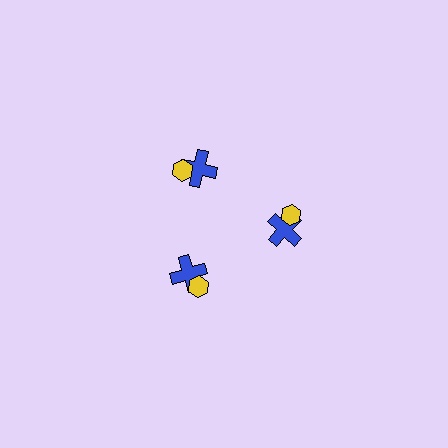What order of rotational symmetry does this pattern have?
This pattern has 3-fold rotational symmetry.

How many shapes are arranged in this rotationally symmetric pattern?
There are 6 shapes, arranged in 3 groups of 2.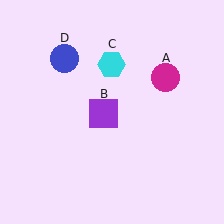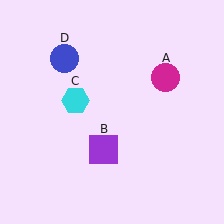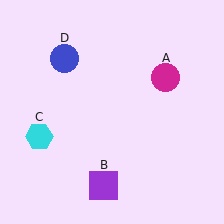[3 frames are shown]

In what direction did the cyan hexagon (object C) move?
The cyan hexagon (object C) moved down and to the left.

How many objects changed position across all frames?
2 objects changed position: purple square (object B), cyan hexagon (object C).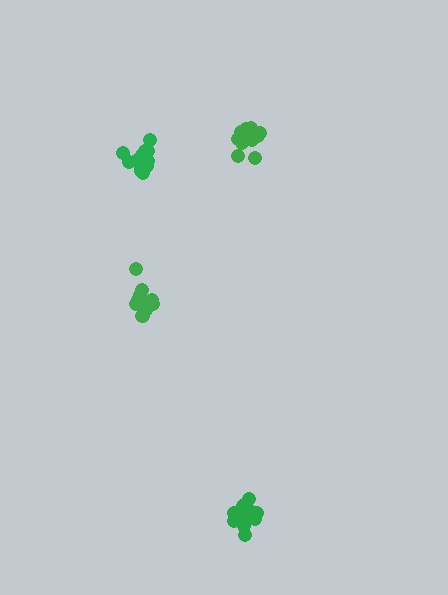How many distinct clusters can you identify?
There are 4 distinct clusters.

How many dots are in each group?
Group 1: 11 dots, Group 2: 11 dots, Group 3: 14 dots, Group 4: 12 dots (48 total).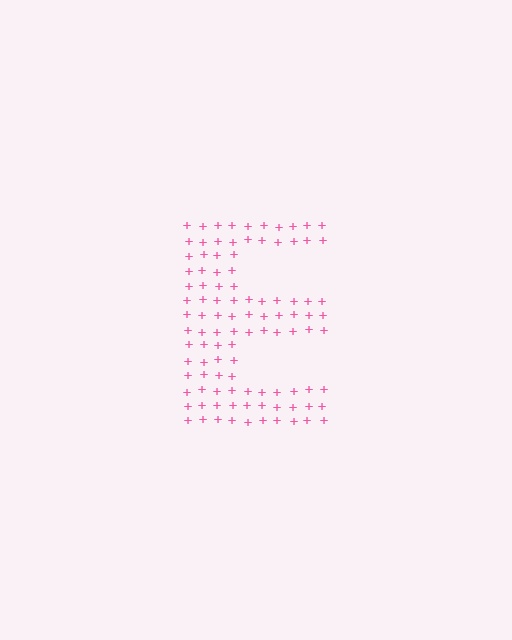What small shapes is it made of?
It is made of small plus signs.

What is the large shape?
The large shape is the letter E.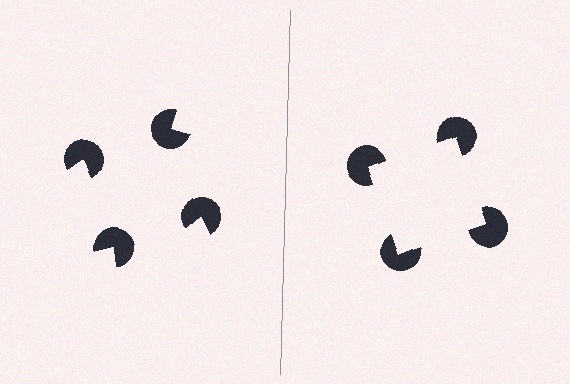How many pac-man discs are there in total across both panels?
8 — 4 on each side.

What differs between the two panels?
The pac-man discs are positioned identically on both sides; only the wedge orientations differ. On the right they align to a square; on the left they are misaligned.